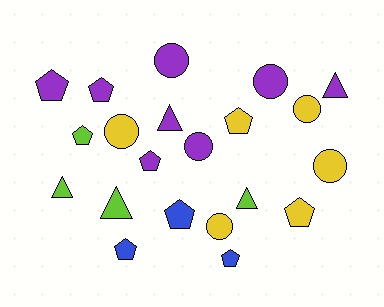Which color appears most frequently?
Purple, with 8 objects.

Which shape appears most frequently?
Pentagon, with 9 objects.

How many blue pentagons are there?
There are 3 blue pentagons.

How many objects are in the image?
There are 21 objects.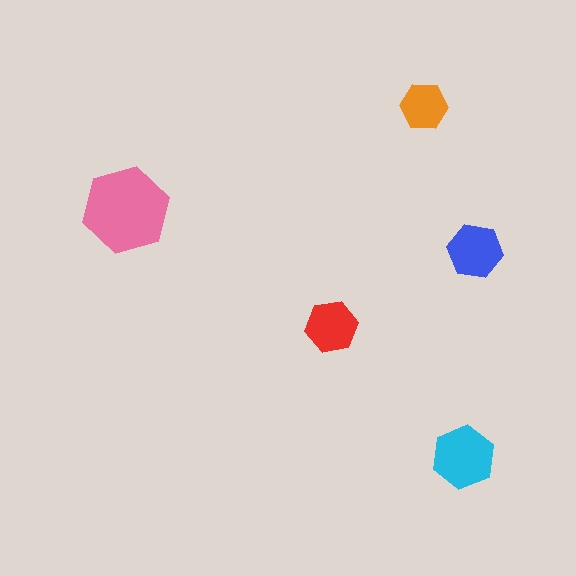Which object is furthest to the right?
The blue hexagon is rightmost.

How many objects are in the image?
There are 5 objects in the image.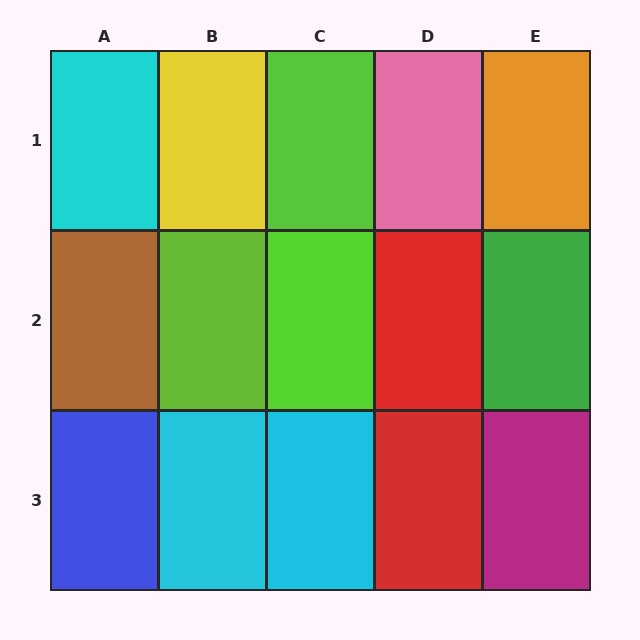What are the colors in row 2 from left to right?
Brown, lime, lime, red, green.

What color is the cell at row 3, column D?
Red.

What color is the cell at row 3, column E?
Magenta.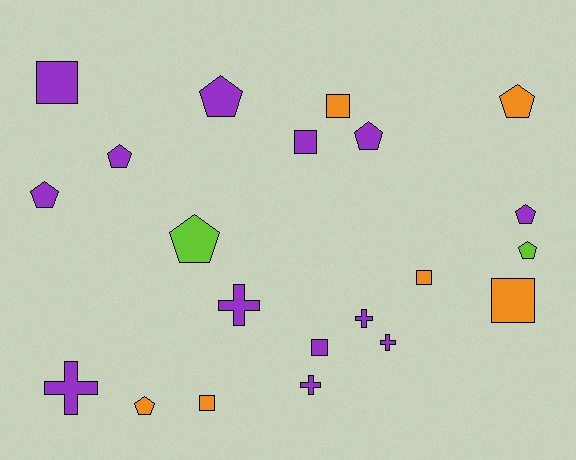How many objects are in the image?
There are 21 objects.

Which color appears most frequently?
Purple, with 13 objects.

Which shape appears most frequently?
Pentagon, with 9 objects.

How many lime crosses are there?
There are no lime crosses.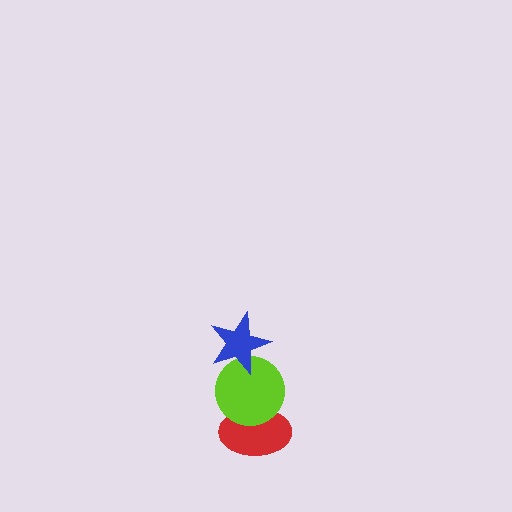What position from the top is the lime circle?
The lime circle is 2nd from the top.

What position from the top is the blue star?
The blue star is 1st from the top.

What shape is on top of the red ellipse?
The lime circle is on top of the red ellipse.